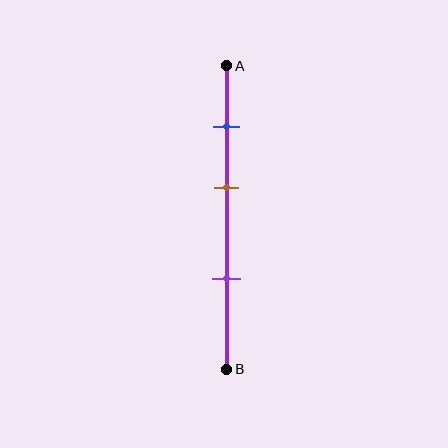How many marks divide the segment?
There are 3 marks dividing the segment.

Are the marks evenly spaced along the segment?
Yes, the marks are approximately evenly spaced.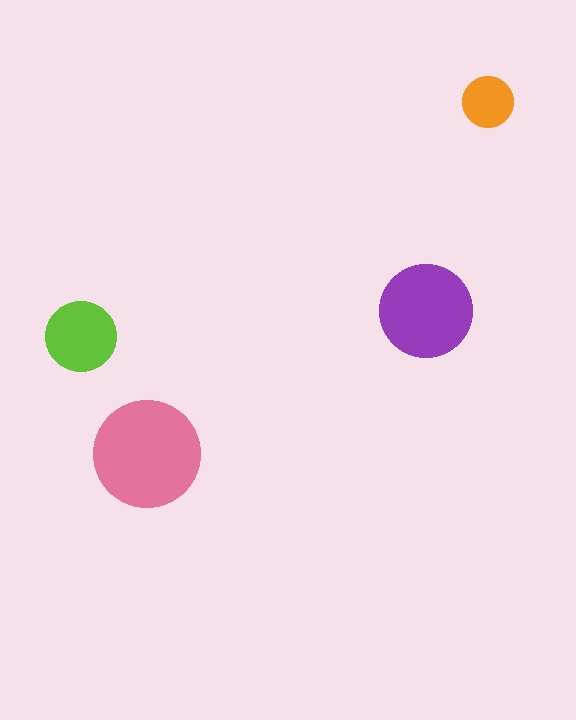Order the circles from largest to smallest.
the pink one, the purple one, the lime one, the orange one.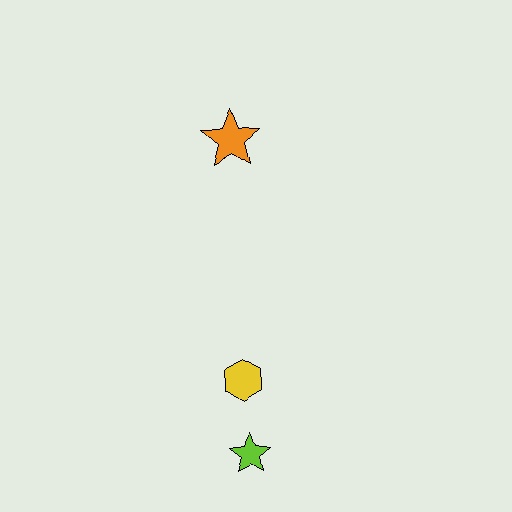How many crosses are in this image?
There are no crosses.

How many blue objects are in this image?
There are no blue objects.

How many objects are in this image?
There are 3 objects.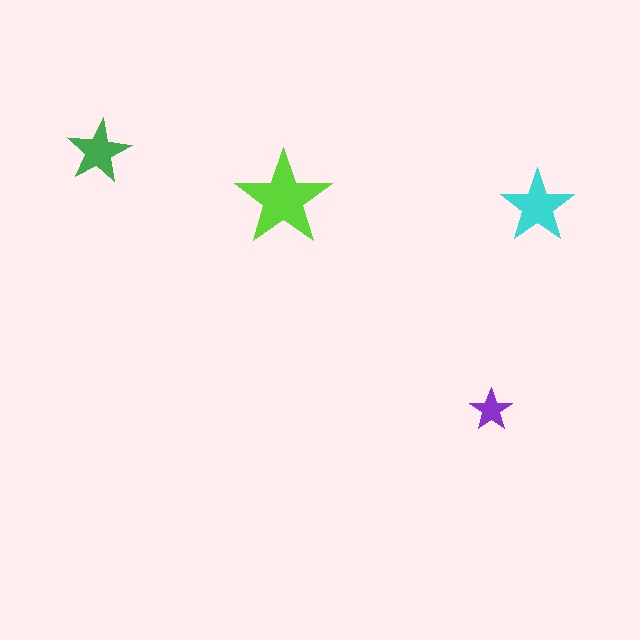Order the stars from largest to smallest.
the lime one, the cyan one, the green one, the purple one.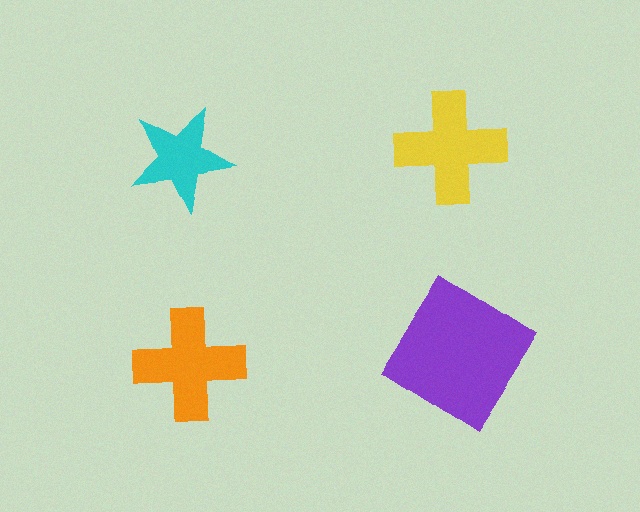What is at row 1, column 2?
A yellow cross.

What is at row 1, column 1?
A cyan star.